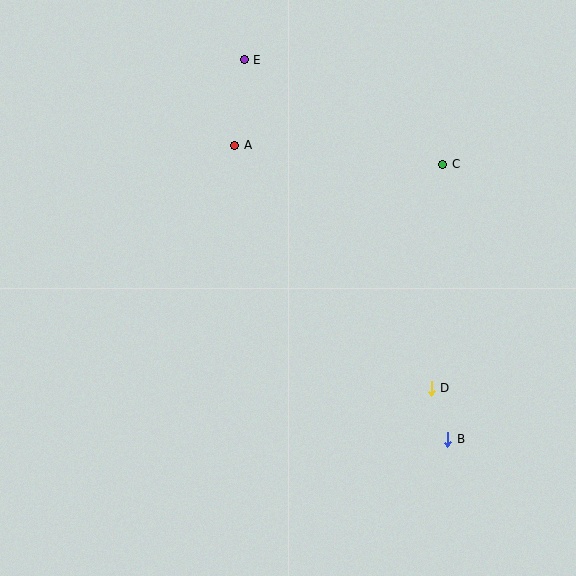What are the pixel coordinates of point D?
Point D is at (431, 388).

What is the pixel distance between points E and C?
The distance between E and C is 224 pixels.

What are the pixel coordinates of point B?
Point B is at (448, 439).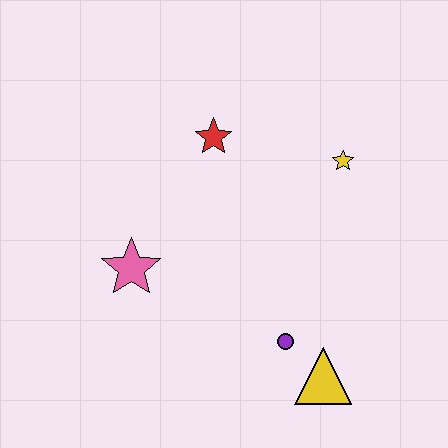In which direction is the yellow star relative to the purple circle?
The yellow star is above the purple circle.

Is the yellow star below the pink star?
No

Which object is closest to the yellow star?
The red star is closest to the yellow star.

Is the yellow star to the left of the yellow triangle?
No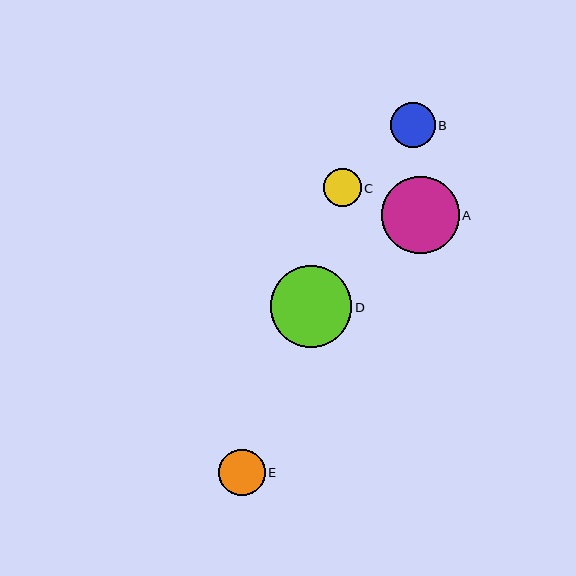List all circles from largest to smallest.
From largest to smallest: D, A, E, B, C.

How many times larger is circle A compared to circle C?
Circle A is approximately 2.1 times the size of circle C.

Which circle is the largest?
Circle D is the largest with a size of approximately 82 pixels.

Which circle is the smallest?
Circle C is the smallest with a size of approximately 38 pixels.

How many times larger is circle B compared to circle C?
Circle B is approximately 1.2 times the size of circle C.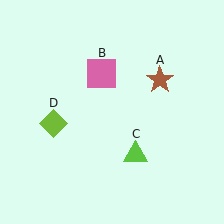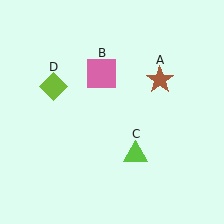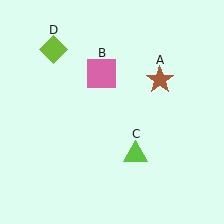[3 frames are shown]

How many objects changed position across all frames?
1 object changed position: lime diamond (object D).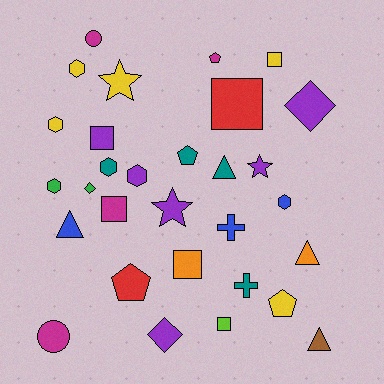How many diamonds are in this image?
There are 3 diamonds.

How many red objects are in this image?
There are 2 red objects.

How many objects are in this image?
There are 30 objects.